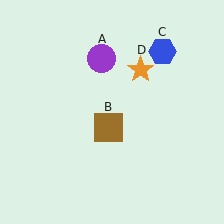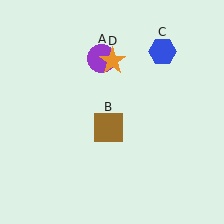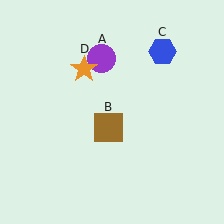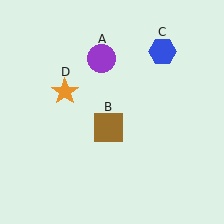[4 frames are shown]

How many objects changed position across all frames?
1 object changed position: orange star (object D).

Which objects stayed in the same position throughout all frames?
Purple circle (object A) and brown square (object B) and blue hexagon (object C) remained stationary.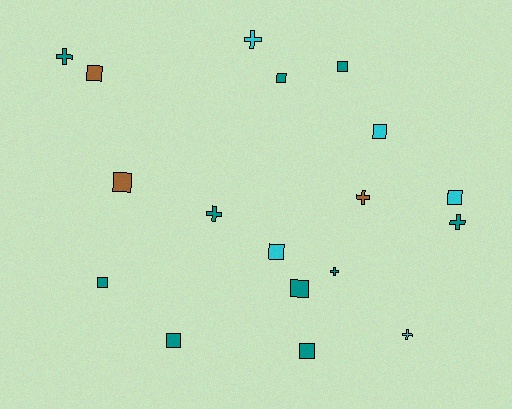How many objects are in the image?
There are 18 objects.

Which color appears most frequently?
Teal, with 10 objects.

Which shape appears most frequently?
Square, with 11 objects.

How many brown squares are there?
There are 2 brown squares.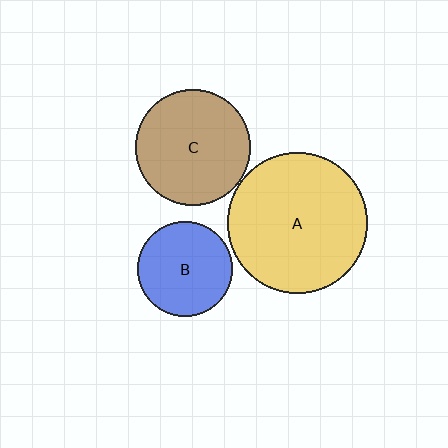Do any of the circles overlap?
No, none of the circles overlap.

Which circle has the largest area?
Circle A (yellow).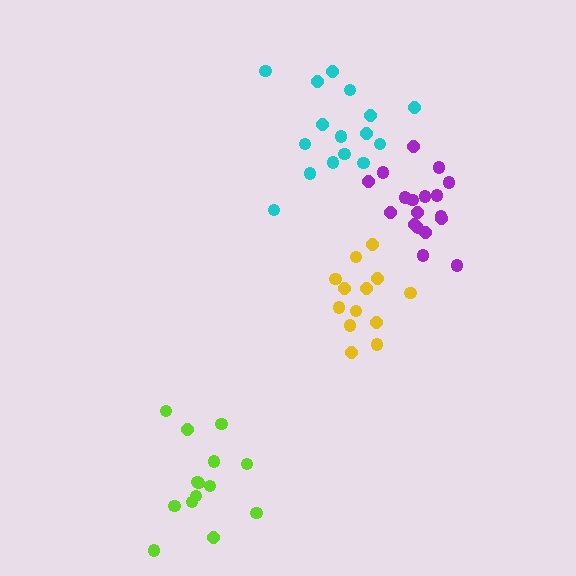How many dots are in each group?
Group 1: 14 dots, Group 2: 13 dots, Group 3: 18 dots, Group 4: 16 dots (61 total).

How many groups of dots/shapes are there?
There are 4 groups.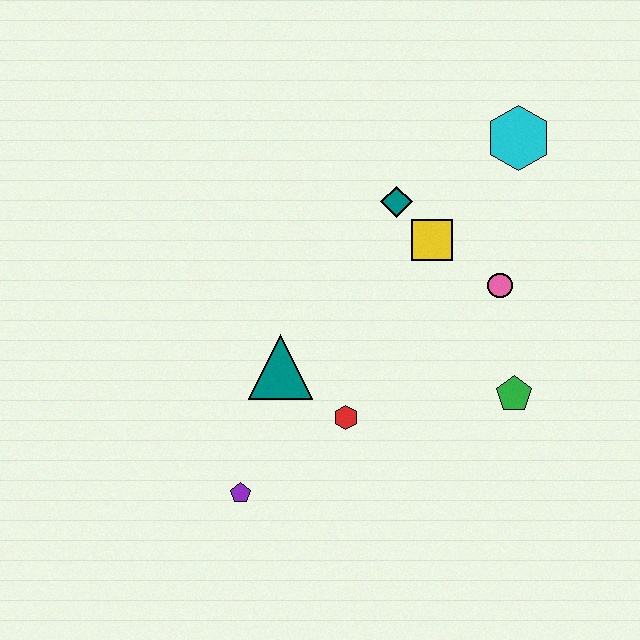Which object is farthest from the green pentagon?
The purple pentagon is farthest from the green pentagon.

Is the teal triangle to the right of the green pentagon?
No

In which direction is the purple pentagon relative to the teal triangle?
The purple pentagon is below the teal triangle.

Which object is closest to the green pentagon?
The pink circle is closest to the green pentagon.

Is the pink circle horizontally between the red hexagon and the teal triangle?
No